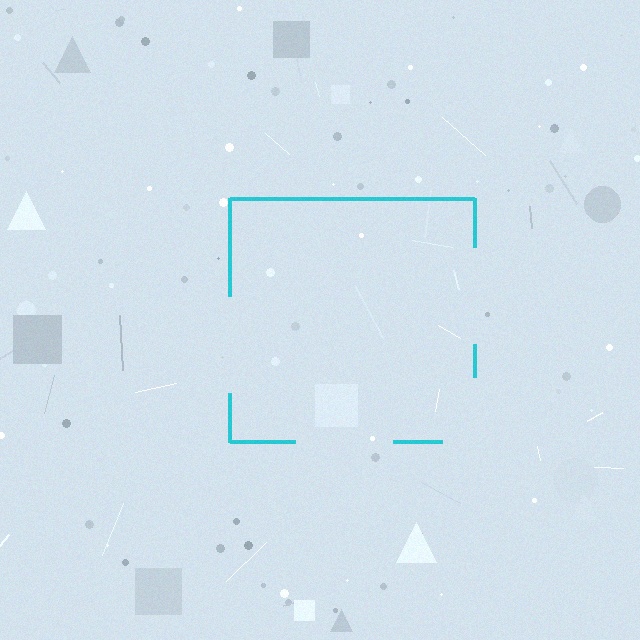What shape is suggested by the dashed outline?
The dashed outline suggests a square.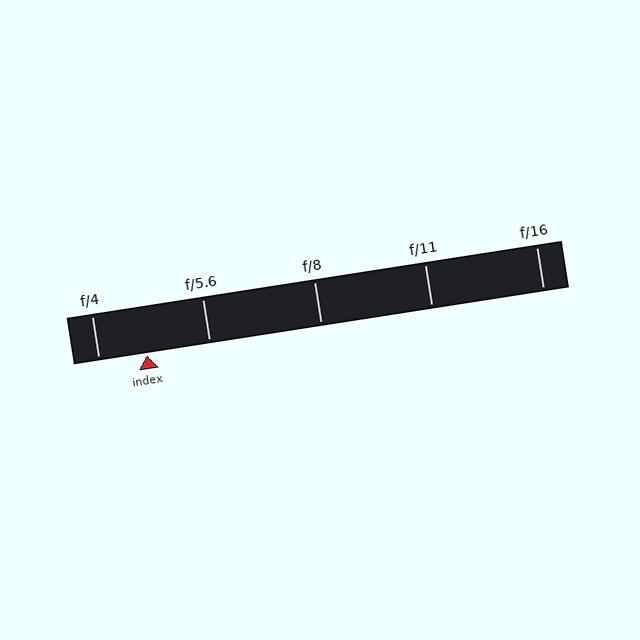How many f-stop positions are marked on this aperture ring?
There are 5 f-stop positions marked.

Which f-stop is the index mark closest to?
The index mark is closest to f/4.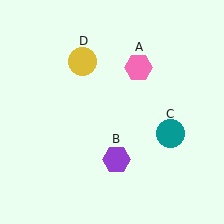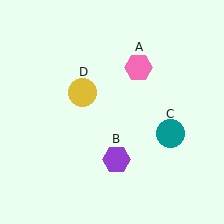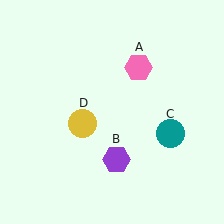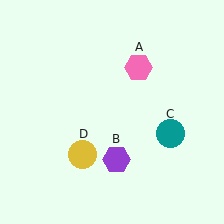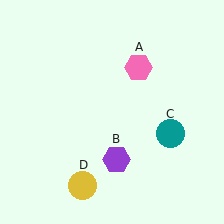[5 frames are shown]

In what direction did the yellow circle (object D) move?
The yellow circle (object D) moved down.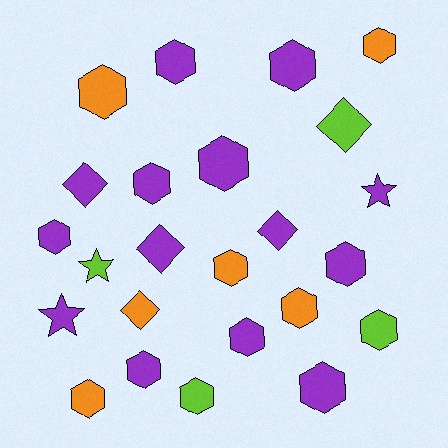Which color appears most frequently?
Purple, with 14 objects.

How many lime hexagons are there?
There are 2 lime hexagons.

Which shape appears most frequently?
Hexagon, with 16 objects.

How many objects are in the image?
There are 24 objects.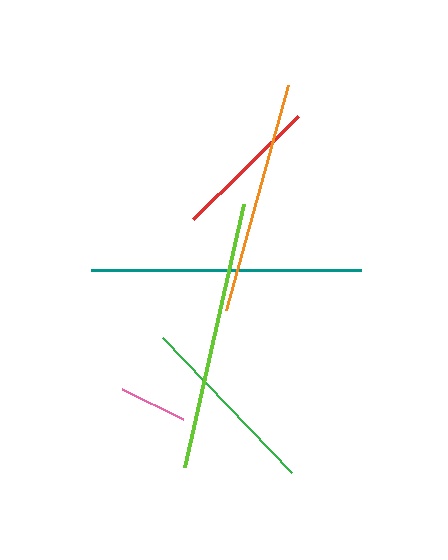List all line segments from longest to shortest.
From longest to shortest: teal, lime, orange, green, red, pink.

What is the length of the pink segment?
The pink segment is approximately 69 pixels long.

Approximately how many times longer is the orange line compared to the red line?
The orange line is approximately 1.6 times the length of the red line.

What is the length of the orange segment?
The orange segment is approximately 234 pixels long.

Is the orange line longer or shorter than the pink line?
The orange line is longer than the pink line.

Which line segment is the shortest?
The pink line is the shortest at approximately 69 pixels.